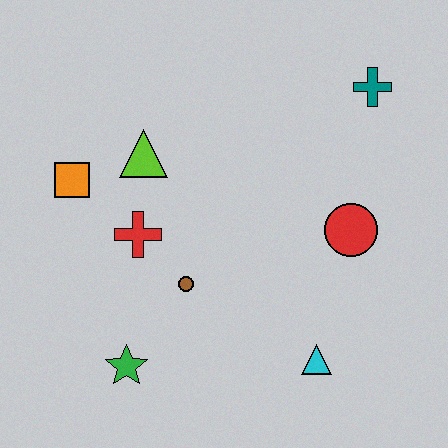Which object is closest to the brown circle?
The red cross is closest to the brown circle.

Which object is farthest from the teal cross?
The green star is farthest from the teal cross.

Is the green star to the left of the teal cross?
Yes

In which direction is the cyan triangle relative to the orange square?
The cyan triangle is to the right of the orange square.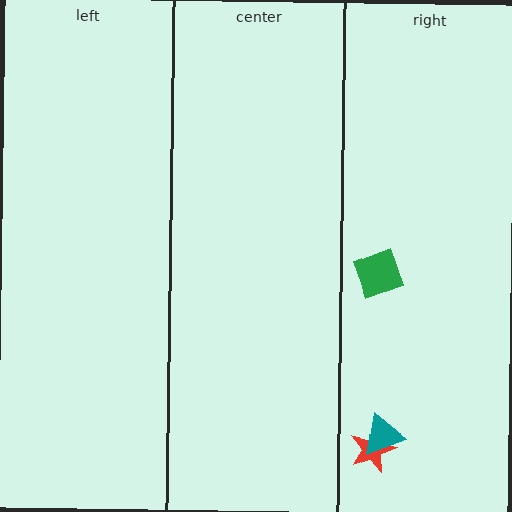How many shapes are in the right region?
3.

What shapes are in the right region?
The red star, the green square, the teal triangle.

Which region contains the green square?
The right region.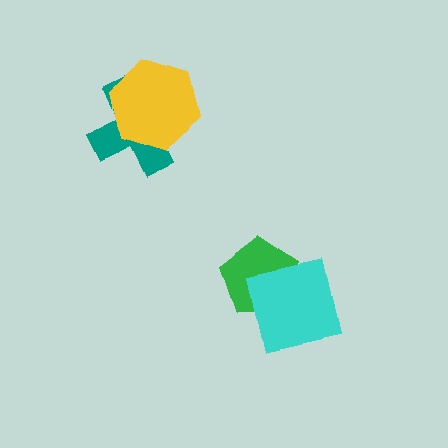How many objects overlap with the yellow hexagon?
1 object overlaps with the yellow hexagon.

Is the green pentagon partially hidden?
Yes, it is partially covered by another shape.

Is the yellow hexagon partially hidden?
No, no other shape covers it.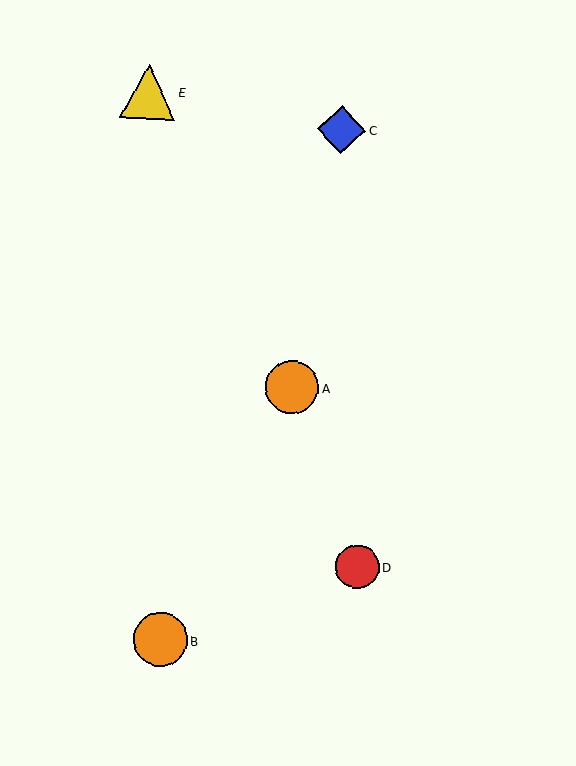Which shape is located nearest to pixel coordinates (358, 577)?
The red circle (labeled D) at (357, 567) is nearest to that location.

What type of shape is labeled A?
Shape A is an orange circle.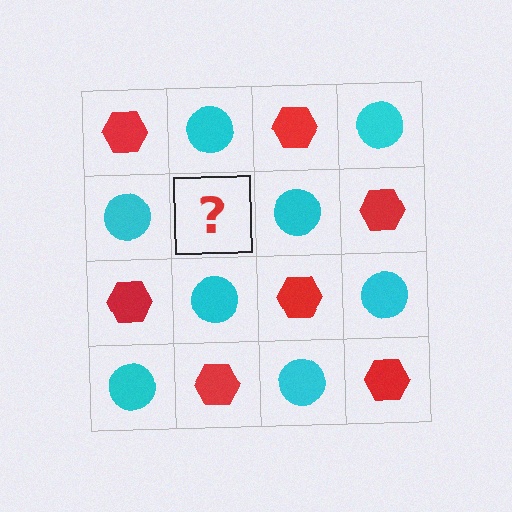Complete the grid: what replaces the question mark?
The question mark should be replaced with a red hexagon.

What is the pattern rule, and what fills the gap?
The rule is that it alternates red hexagon and cyan circle in a checkerboard pattern. The gap should be filled with a red hexagon.